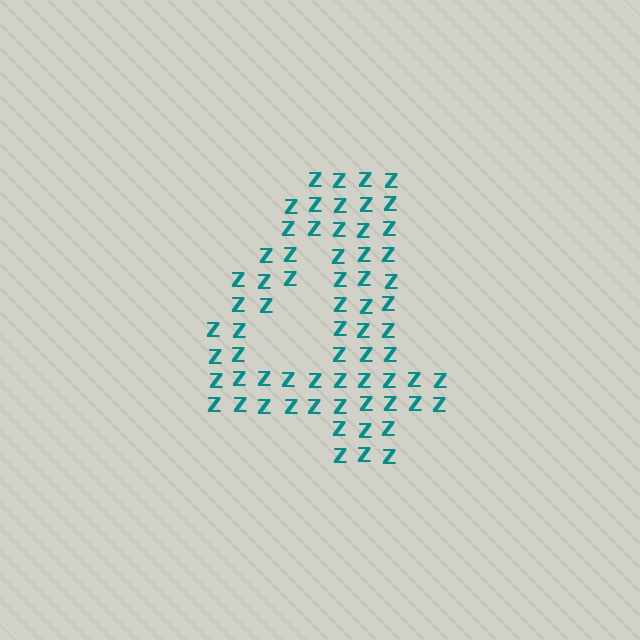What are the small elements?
The small elements are letter Z's.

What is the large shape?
The large shape is the digit 4.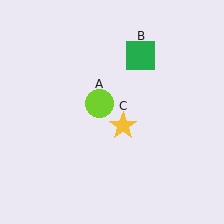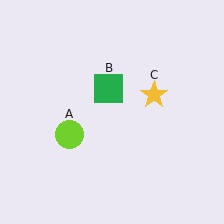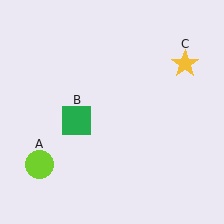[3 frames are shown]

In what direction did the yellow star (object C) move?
The yellow star (object C) moved up and to the right.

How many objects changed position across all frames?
3 objects changed position: lime circle (object A), green square (object B), yellow star (object C).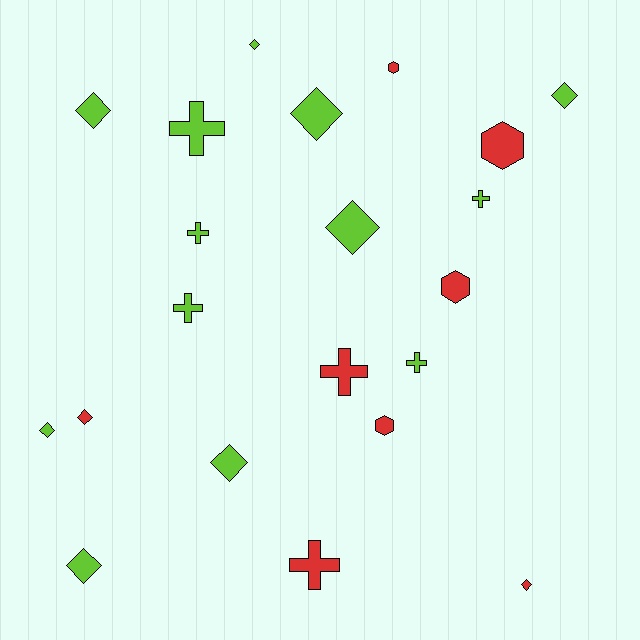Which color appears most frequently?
Lime, with 13 objects.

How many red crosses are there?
There are 2 red crosses.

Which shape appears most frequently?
Diamond, with 10 objects.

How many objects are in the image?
There are 21 objects.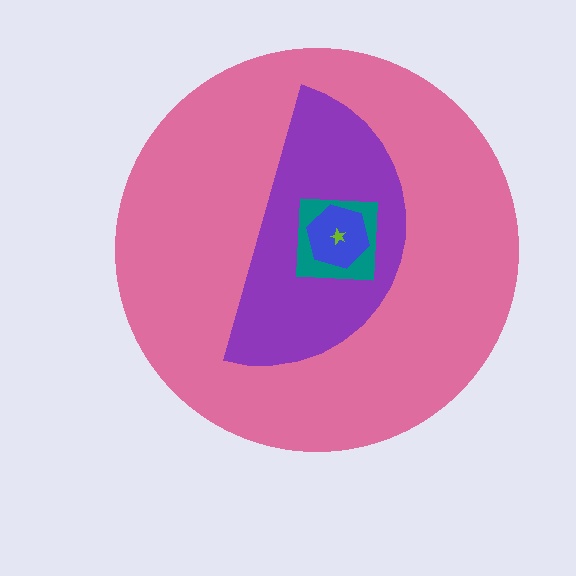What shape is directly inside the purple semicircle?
The teal square.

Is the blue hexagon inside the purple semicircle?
Yes.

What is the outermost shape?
The pink circle.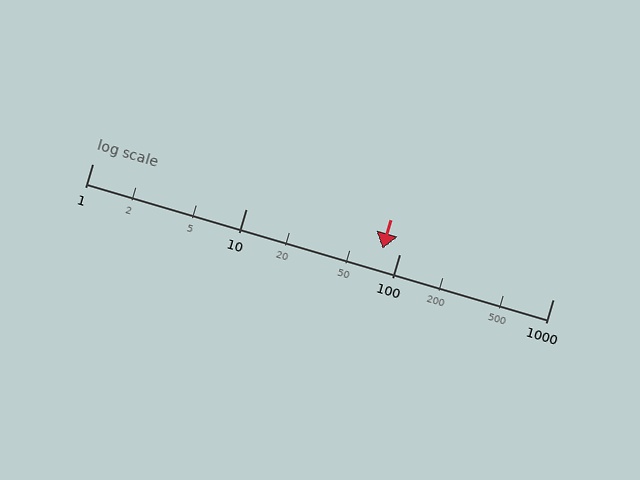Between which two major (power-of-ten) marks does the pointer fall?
The pointer is between 10 and 100.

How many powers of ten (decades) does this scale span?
The scale spans 3 decades, from 1 to 1000.